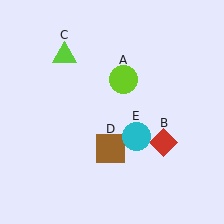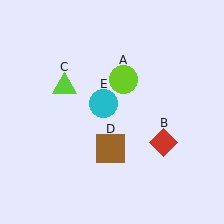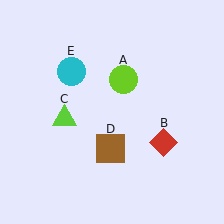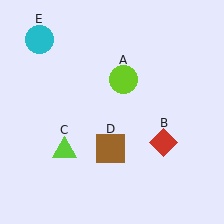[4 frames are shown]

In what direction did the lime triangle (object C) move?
The lime triangle (object C) moved down.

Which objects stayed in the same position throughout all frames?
Lime circle (object A) and red diamond (object B) and brown square (object D) remained stationary.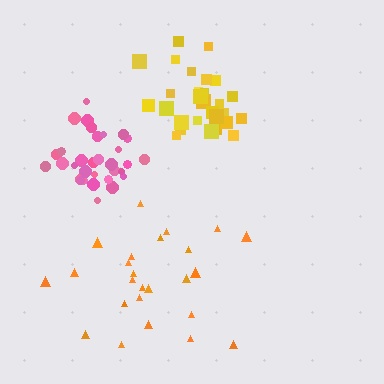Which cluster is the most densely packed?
Pink.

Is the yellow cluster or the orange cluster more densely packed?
Yellow.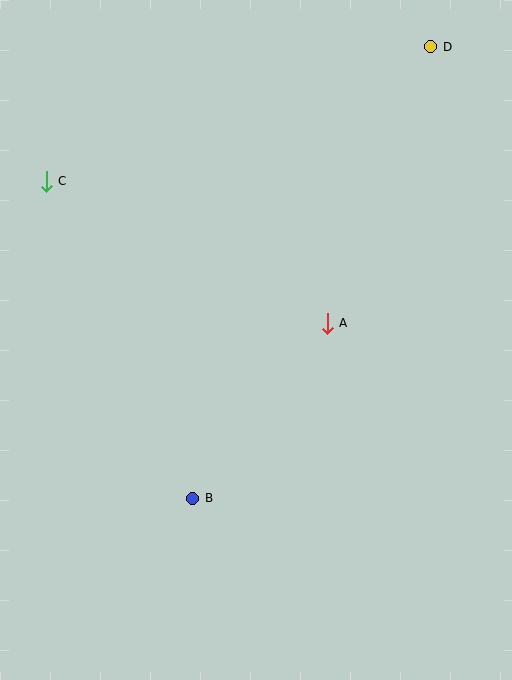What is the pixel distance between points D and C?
The distance between D and C is 407 pixels.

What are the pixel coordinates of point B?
Point B is at (193, 498).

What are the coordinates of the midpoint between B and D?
The midpoint between B and D is at (312, 273).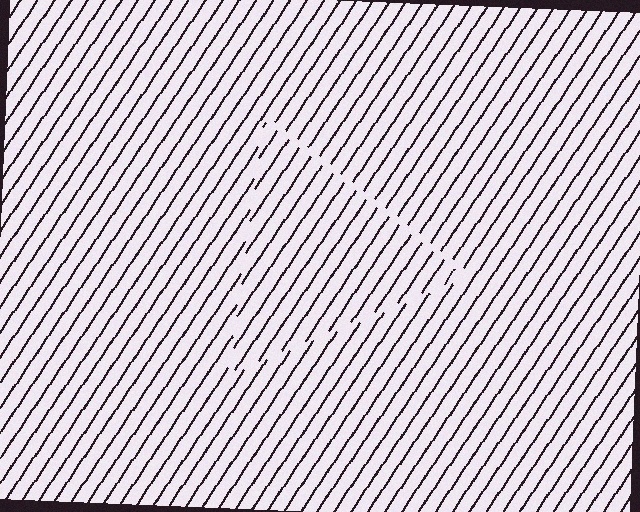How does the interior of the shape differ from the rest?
The interior of the shape contains the same grating, shifted by half a period — the contour is defined by the phase discontinuity where line-ends from the inner and outer gratings abut.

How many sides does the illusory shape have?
3 sides — the line-ends trace a triangle.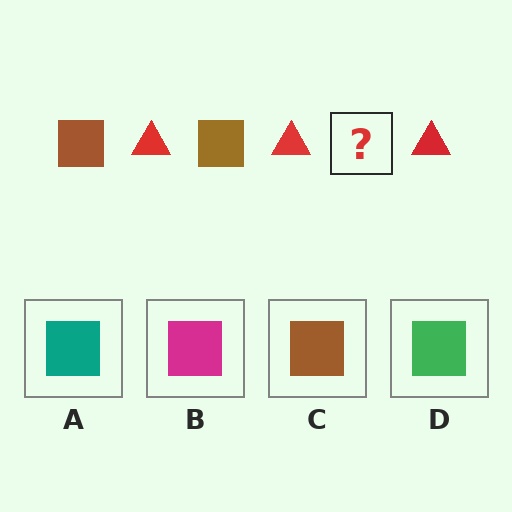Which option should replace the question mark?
Option C.